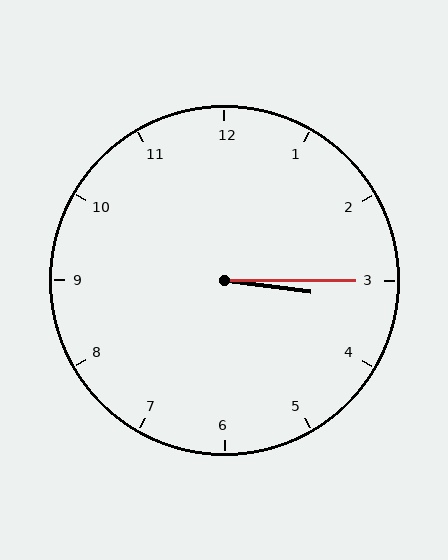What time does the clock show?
3:15.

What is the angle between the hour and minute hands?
Approximately 8 degrees.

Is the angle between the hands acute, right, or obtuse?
It is acute.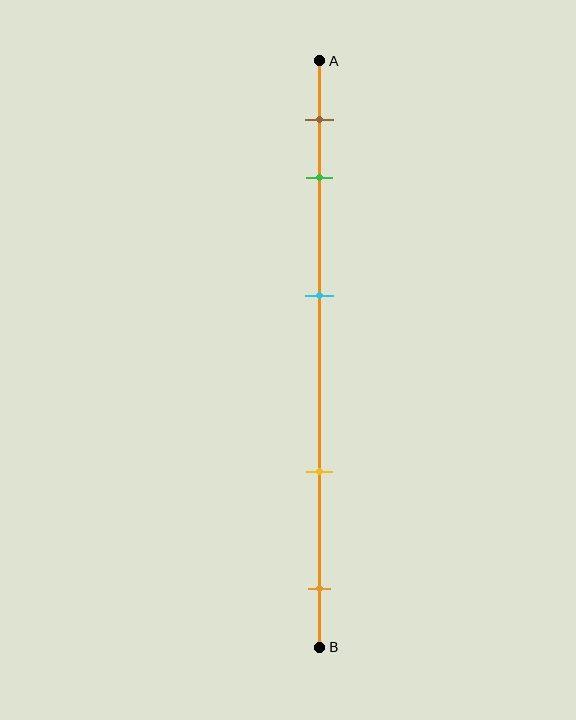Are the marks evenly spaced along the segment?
No, the marks are not evenly spaced.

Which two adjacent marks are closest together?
The brown and green marks are the closest adjacent pair.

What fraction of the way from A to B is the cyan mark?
The cyan mark is approximately 40% (0.4) of the way from A to B.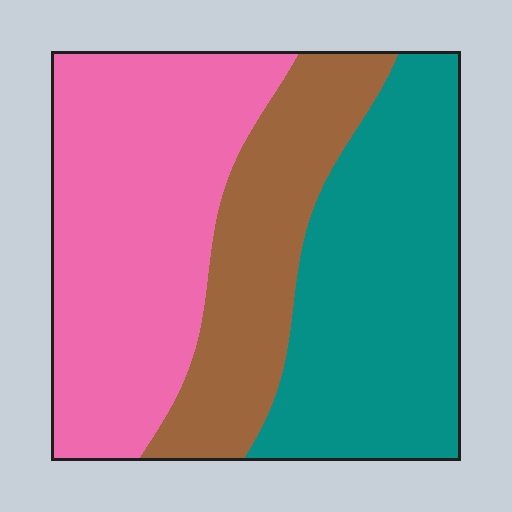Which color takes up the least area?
Brown, at roughly 25%.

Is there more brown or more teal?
Teal.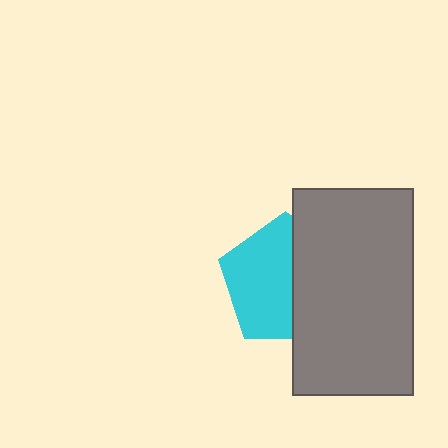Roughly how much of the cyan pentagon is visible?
About half of it is visible (roughly 56%).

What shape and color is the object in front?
The object in front is a gray rectangle.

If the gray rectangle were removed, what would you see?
You would see the complete cyan pentagon.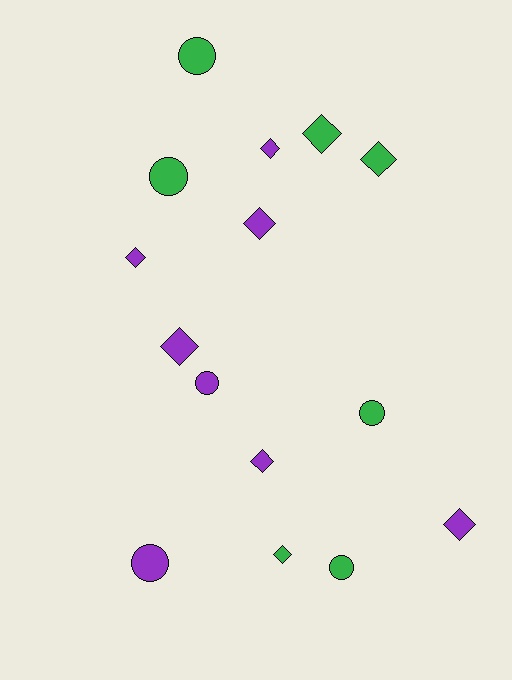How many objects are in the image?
There are 15 objects.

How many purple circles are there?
There are 2 purple circles.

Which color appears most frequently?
Purple, with 8 objects.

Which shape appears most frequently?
Diamond, with 9 objects.